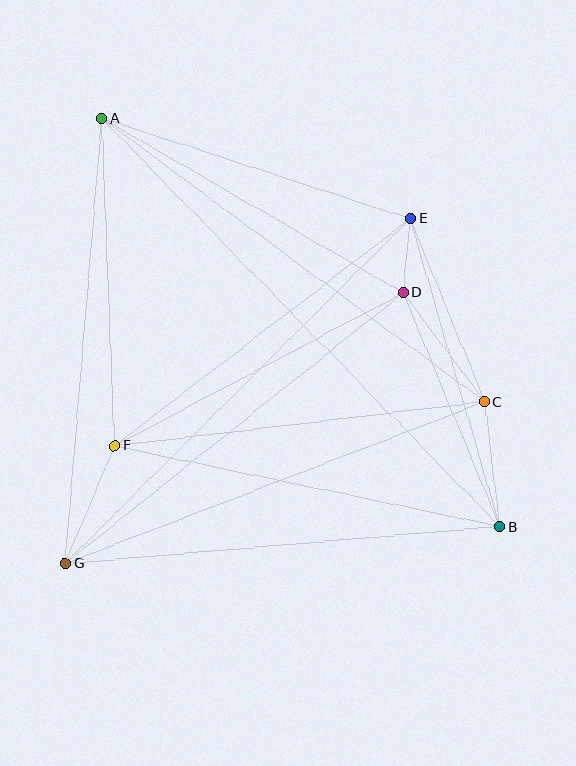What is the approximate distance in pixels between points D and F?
The distance between D and F is approximately 327 pixels.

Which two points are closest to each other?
Points D and E are closest to each other.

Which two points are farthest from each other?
Points A and B are farthest from each other.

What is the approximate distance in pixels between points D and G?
The distance between D and G is approximately 433 pixels.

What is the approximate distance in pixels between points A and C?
The distance between A and C is approximately 476 pixels.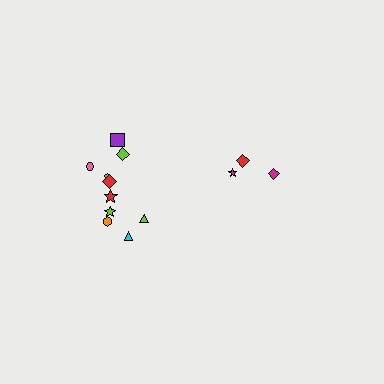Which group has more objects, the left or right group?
The left group.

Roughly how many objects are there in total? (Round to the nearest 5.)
Roughly 15 objects in total.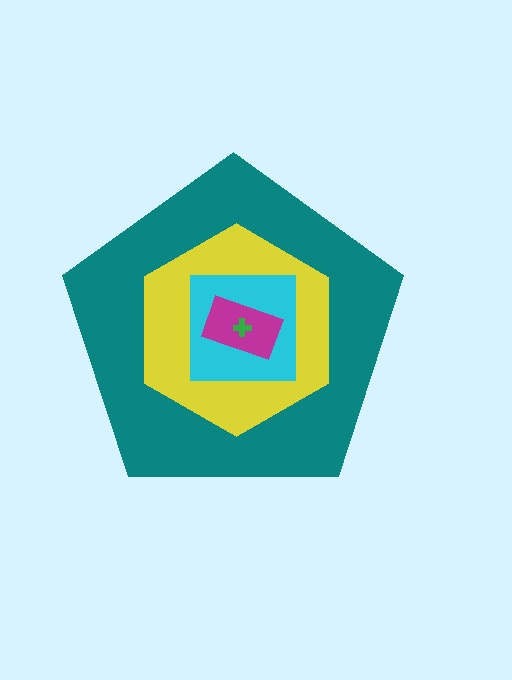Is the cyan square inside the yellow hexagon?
Yes.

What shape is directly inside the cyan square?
The magenta rectangle.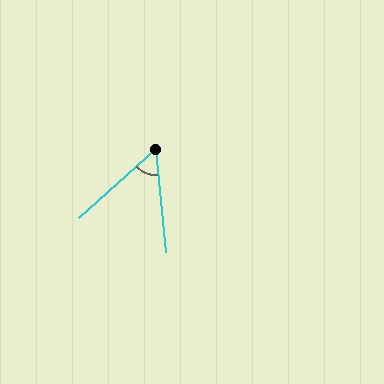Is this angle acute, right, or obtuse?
It is acute.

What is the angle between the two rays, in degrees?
Approximately 54 degrees.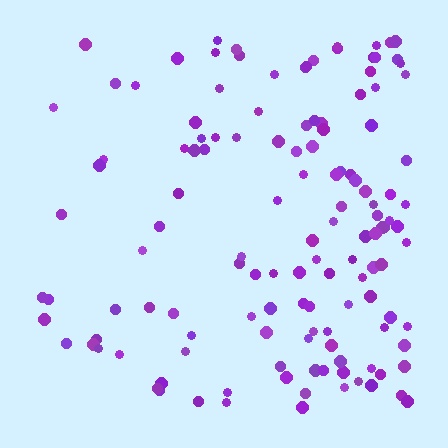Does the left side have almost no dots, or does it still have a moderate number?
Still a moderate number, just noticeably fewer than the right.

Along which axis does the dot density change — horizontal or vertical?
Horizontal.